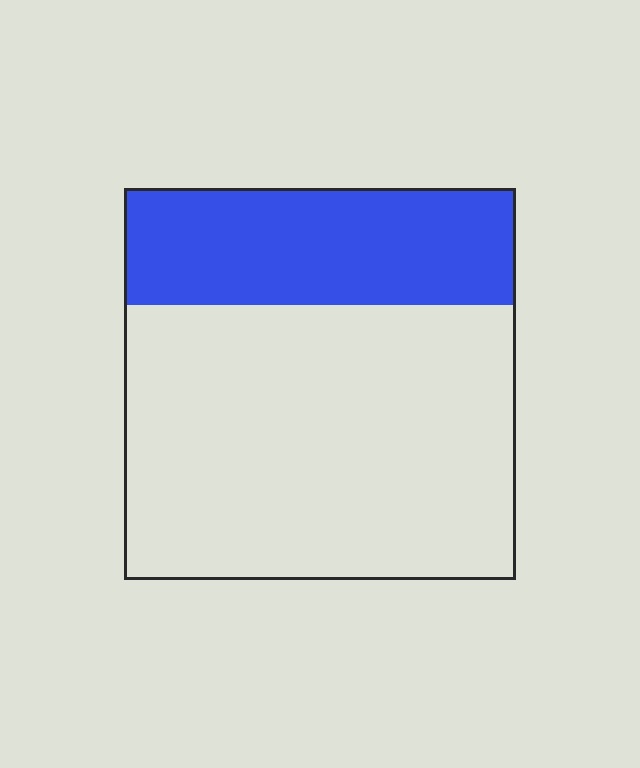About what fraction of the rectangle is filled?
About one third (1/3).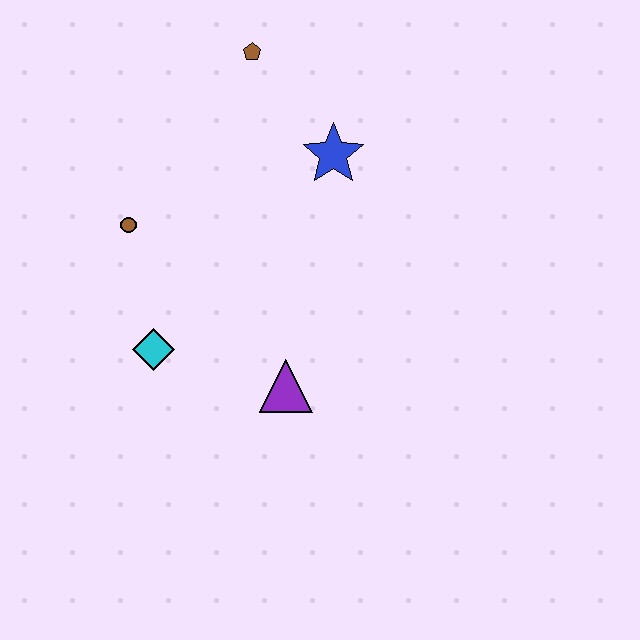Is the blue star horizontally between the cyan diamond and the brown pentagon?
No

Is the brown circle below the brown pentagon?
Yes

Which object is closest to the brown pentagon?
The blue star is closest to the brown pentagon.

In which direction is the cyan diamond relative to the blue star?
The cyan diamond is below the blue star.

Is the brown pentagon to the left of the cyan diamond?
No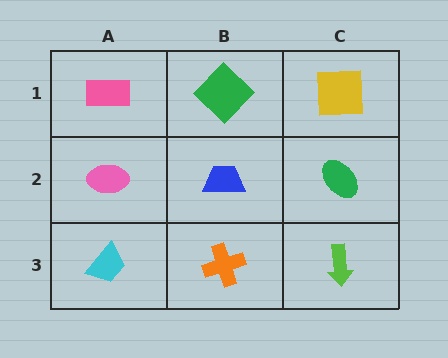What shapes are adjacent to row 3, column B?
A blue trapezoid (row 2, column B), a cyan trapezoid (row 3, column A), a lime arrow (row 3, column C).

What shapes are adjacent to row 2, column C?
A yellow square (row 1, column C), a lime arrow (row 3, column C), a blue trapezoid (row 2, column B).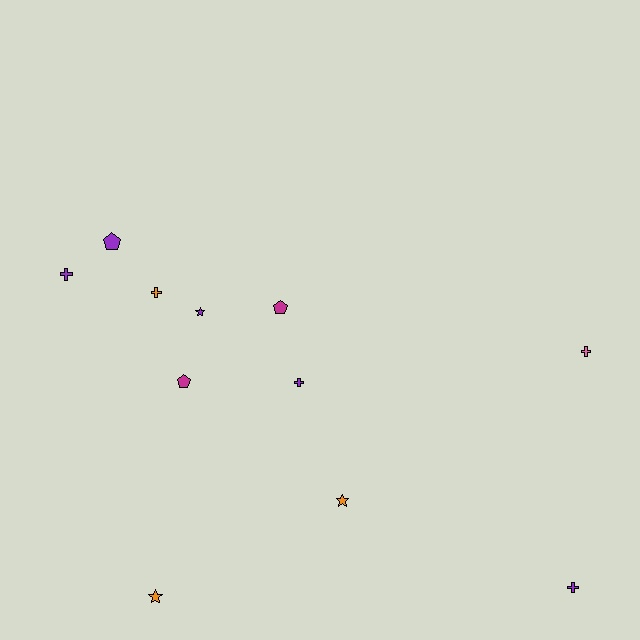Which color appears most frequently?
Purple, with 5 objects.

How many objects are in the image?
There are 11 objects.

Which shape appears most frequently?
Cross, with 5 objects.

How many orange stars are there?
There are 2 orange stars.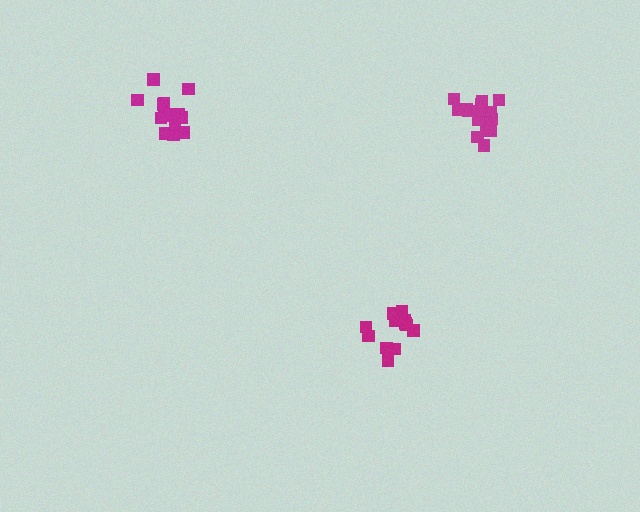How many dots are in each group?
Group 1: 12 dots, Group 2: 15 dots, Group 3: 16 dots (43 total).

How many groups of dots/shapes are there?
There are 3 groups.